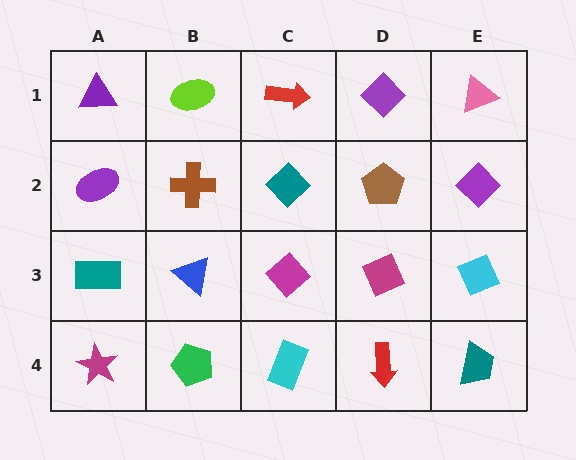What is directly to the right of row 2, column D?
A purple diamond.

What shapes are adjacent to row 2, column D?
A purple diamond (row 1, column D), a magenta diamond (row 3, column D), a teal diamond (row 2, column C), a purple diamond (row 2, column E).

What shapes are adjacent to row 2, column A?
A purple triangle (row 1, column A), a teal rectangle (row 3, column A), a brown cross (row 2, column B).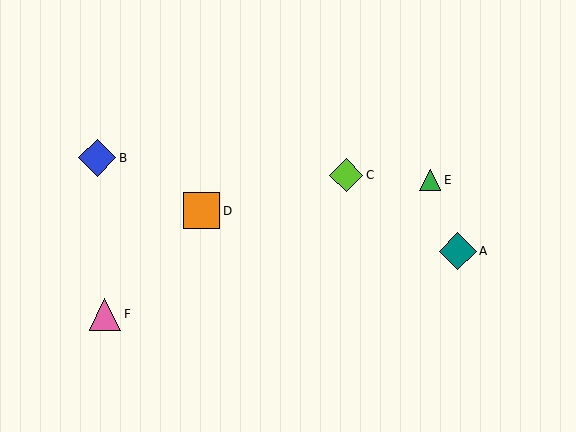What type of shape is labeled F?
Shape F is a pink triangle.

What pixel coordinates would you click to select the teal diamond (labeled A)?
Click at (458, 251) to select the teal diamond A.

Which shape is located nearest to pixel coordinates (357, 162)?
The lime diamond (labeled C) at (346, 175) is nearest to that location.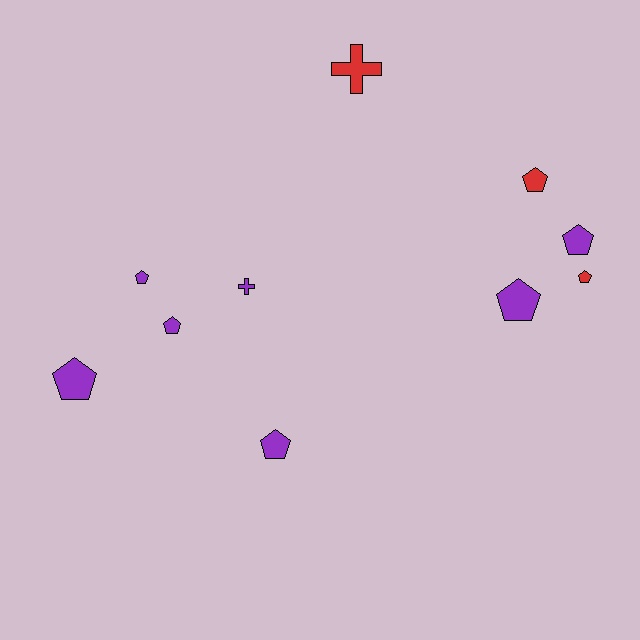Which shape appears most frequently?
Pentagon, with 8 objects.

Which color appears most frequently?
Purple, with 7 objects.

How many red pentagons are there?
There are 2 red pentagons.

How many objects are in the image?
There are 10 objects.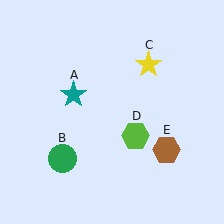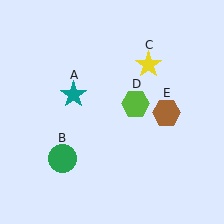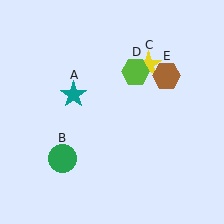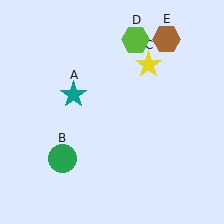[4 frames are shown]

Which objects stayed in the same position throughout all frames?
Teal star (object A) and green circle (object B) and yellow star (object C) remained stationary.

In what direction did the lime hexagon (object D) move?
The lime hexagon (object D) moved up.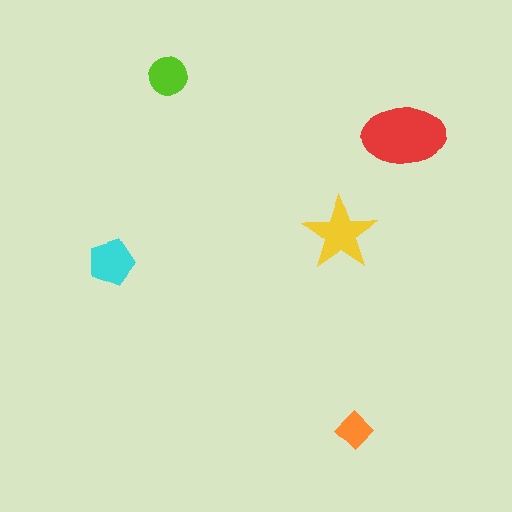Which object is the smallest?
The orange diamond.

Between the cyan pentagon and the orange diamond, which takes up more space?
The cyan pentagon.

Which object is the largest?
The red ellipse.